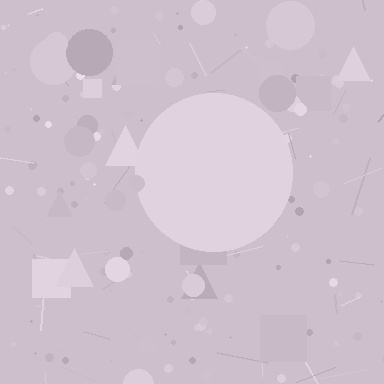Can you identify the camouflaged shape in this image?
The camouflaged shape is a circle.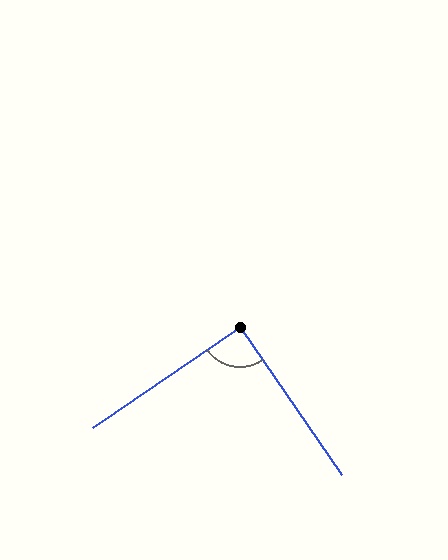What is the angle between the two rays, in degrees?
Approximately 90 degrees.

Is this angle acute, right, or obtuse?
It is approximately a right angle.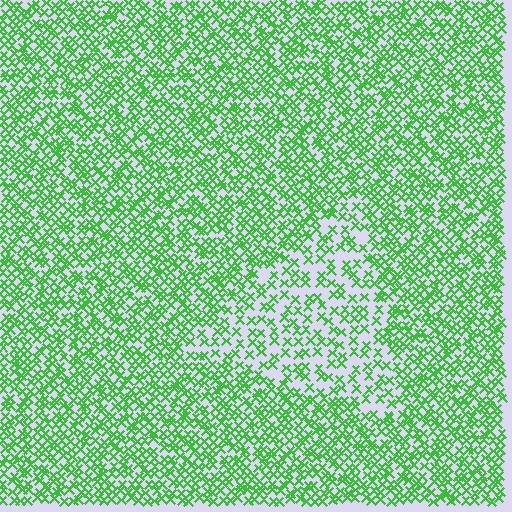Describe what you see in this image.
The image contains small green elements arranged at two different densities. A triangle-shaped region is visible where the elements are less densely packed than the surrounding area.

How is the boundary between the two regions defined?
The boundary is defined by a change in element density (approximately 1.9x ratio). All elements are the same color, size, and shape.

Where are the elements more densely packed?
The elements are more densely packed outside the triangle boundary.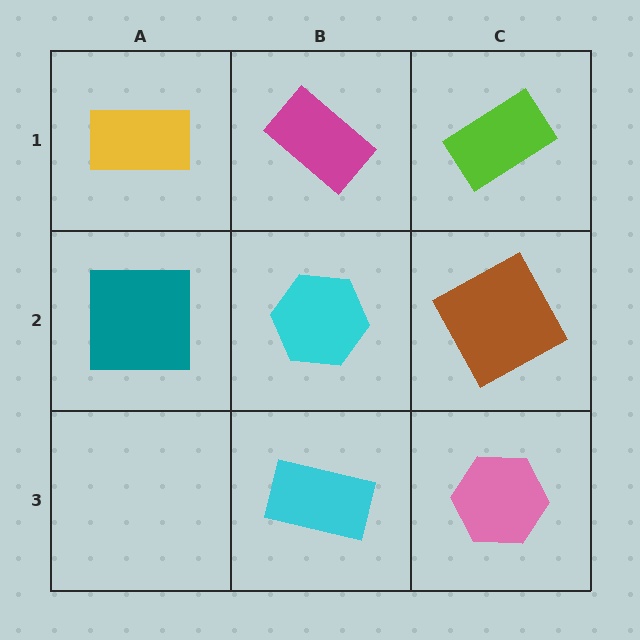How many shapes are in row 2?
3 shapes.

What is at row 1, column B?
A magenta rectangle.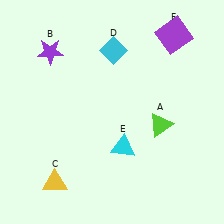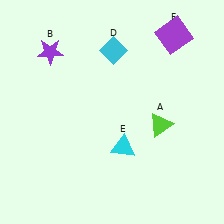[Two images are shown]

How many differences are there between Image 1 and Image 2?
There is 1 difference between the two images.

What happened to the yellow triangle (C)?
The yellow triangle (C) was removed in Image 2. It was in the bottom-left area of Image 1.